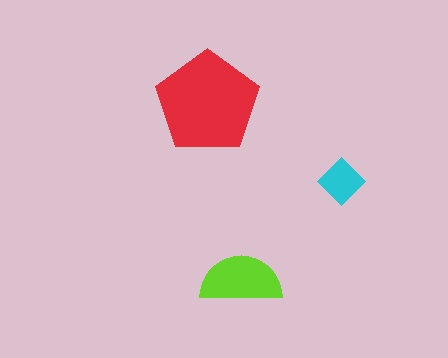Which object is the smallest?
The cyan diamond.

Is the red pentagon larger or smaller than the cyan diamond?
Larger.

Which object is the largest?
The red pentagon.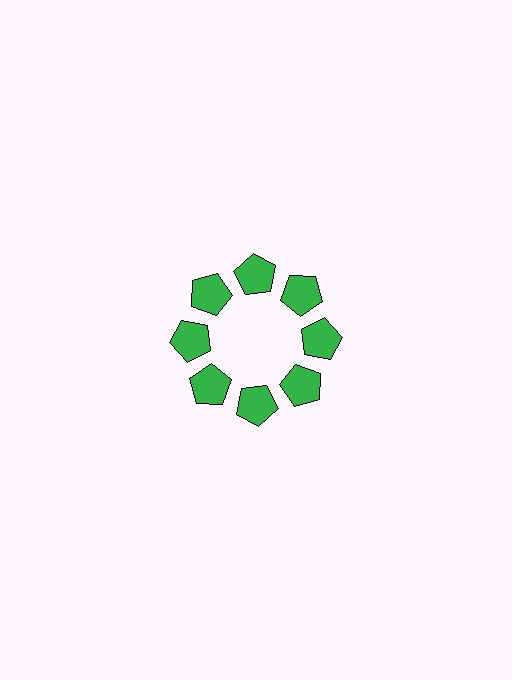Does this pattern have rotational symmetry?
Yes, this pattern has 8-fold rotational symmetry. It looks the same after rotating 45 degrees around the center.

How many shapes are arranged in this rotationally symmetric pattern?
There are 8 shapes, arranged in 8 groups of 1.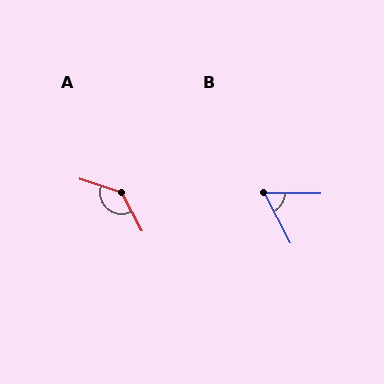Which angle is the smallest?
B, at approximately 61 degrees.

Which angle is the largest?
A, at approximately 137 degrees.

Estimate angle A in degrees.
Approximately 137 degrees.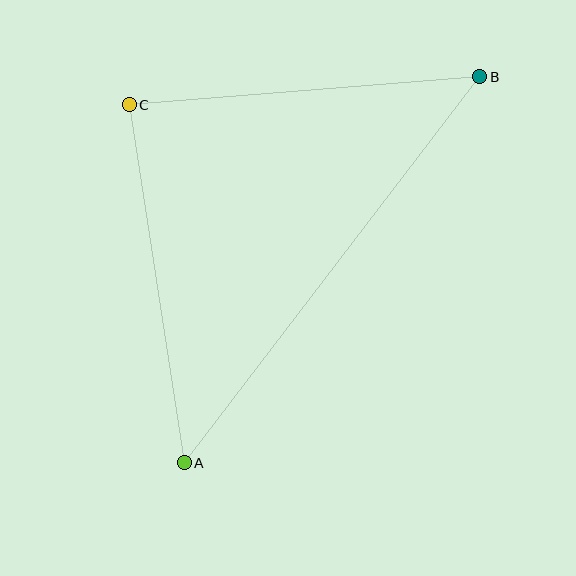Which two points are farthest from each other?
Points A and B are farthest from each other.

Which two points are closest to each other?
Points B and C are closest to each other.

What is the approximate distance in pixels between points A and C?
The distance between A and C is approximately 363 pixels.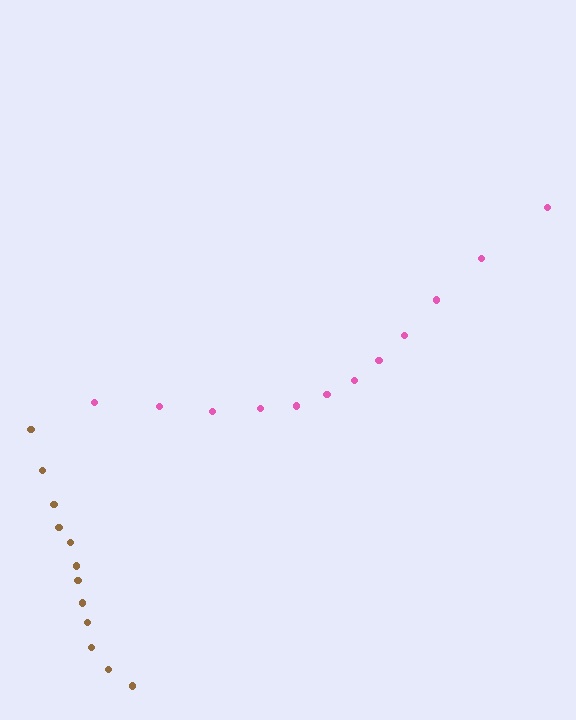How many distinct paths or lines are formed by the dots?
There are 2 distinct paths.